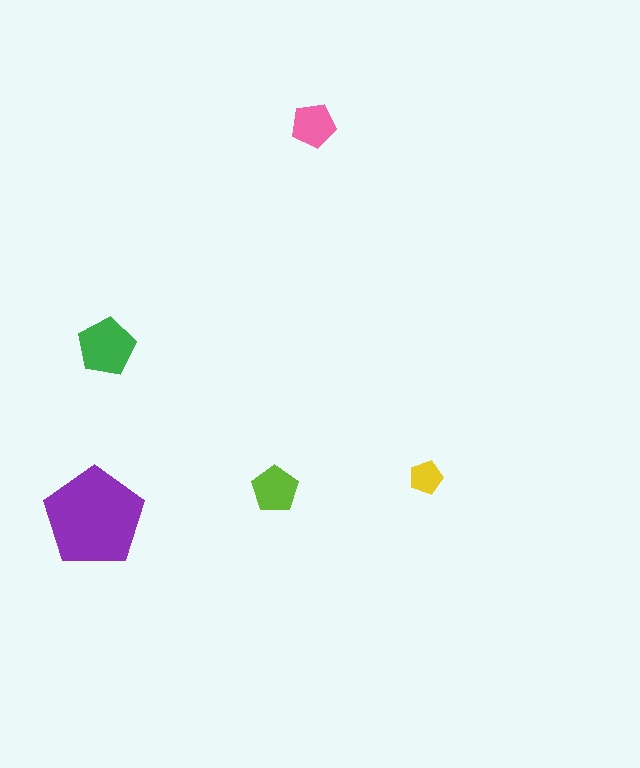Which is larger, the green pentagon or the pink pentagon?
The green one.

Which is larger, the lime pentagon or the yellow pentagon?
The lime one.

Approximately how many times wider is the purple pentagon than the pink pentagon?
About 2 times wider.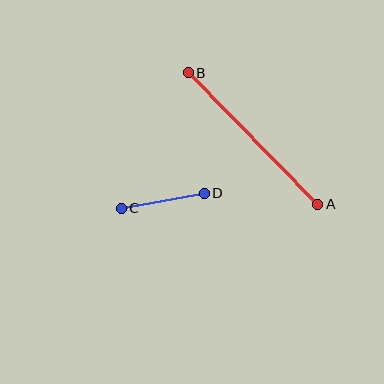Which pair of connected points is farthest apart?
Points A and B are farthest apart.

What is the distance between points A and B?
The distance is approximately 185 pixels.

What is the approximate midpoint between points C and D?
The midpoint is at approximately (163, 201) pixels.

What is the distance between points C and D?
The distance is approximately 84 pixels.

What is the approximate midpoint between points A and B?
The midpoint is at approximately (253, 138) pixels.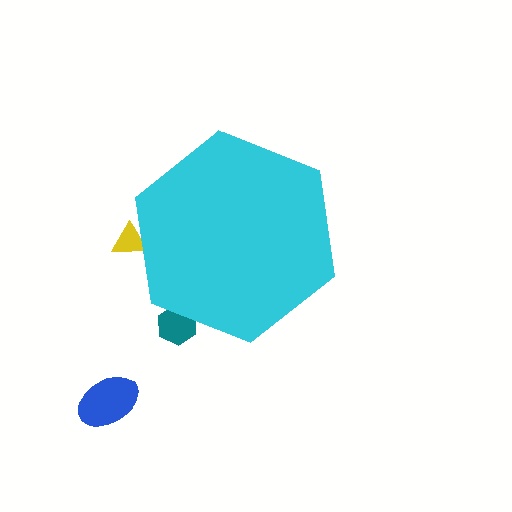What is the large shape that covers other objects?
A cyan hexagon.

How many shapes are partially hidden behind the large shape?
2 shapes are partially hidden.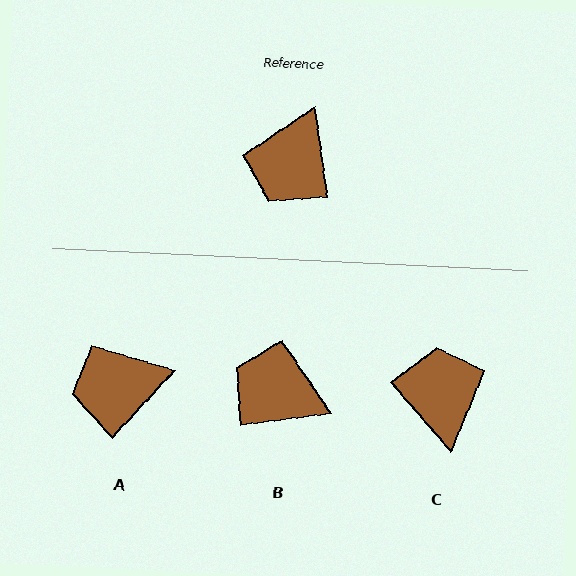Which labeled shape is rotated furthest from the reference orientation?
C, about 147 degrees away.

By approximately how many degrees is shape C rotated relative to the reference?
Approximately 147 degrees clockwise.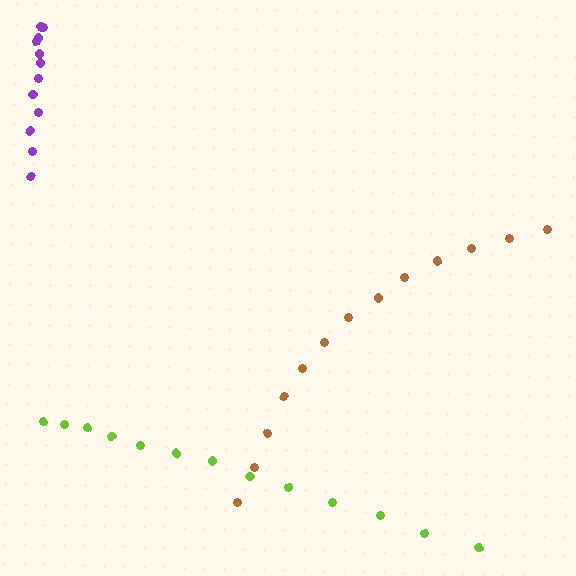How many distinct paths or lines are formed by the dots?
There are 3 distinct paths.